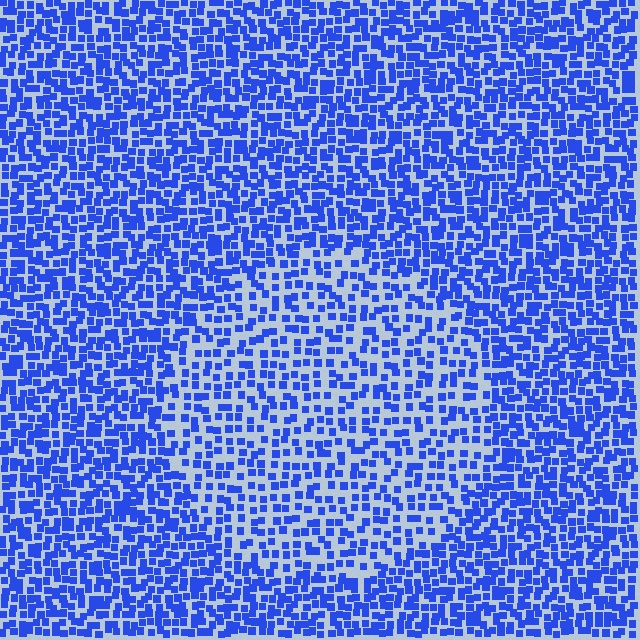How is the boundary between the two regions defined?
The boundary is defined by a change in element density (approximately 1.7x ratio). All elements are the same color, size, and shape.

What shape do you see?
I see a circle.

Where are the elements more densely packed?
The elements are more densely packed outside the circle boundary.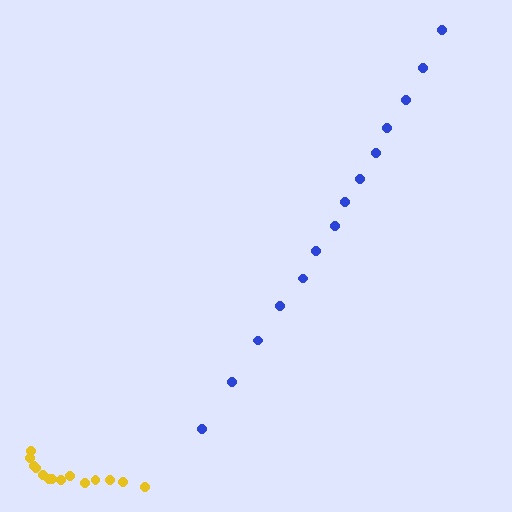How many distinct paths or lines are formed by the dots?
There are 2 distinct paths.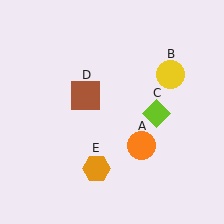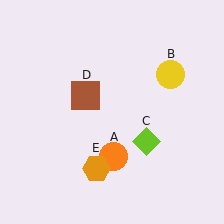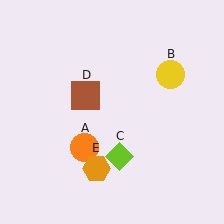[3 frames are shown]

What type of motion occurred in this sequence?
The orange circle (object A), lime diamond (object C) rotated clockwise around the center of the scene.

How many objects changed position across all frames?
2 objects changed position: orange circle (object A), lime diamond (object C).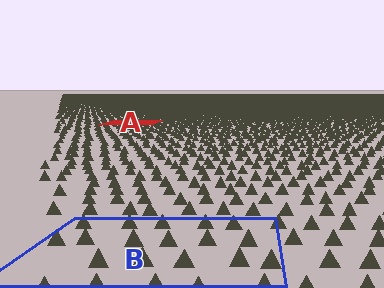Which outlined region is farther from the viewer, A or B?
Region A is farther from the viewer — the texture elements inside it appear smaller and more densely packed.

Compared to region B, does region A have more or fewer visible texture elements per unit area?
Region A has more texture elements per unit area — they are packed more densely because it is farther away.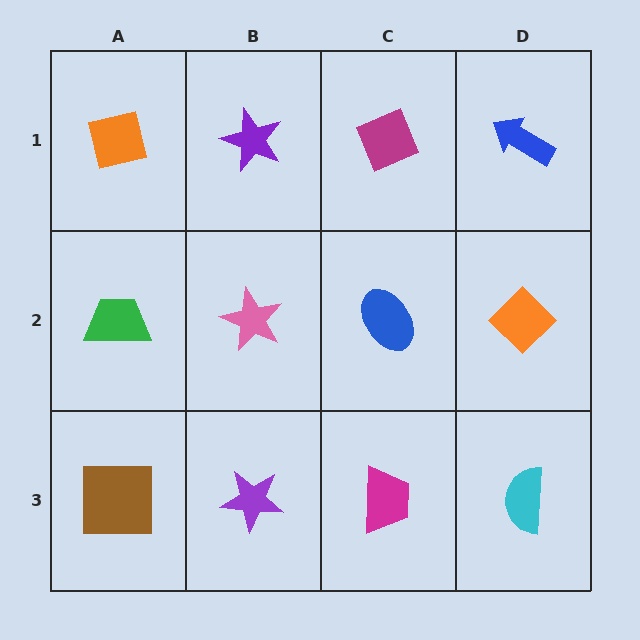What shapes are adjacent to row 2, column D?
A blue arrow (row 1, column D), a cyan semicircle (row 3, column D), a blue ellipse (row 2, column C).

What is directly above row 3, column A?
A green trapezoid.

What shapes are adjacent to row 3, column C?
A blue ellipse (row 2, column C), a purple star (row 3, column B), a cyan semicircle (row 3, column D).